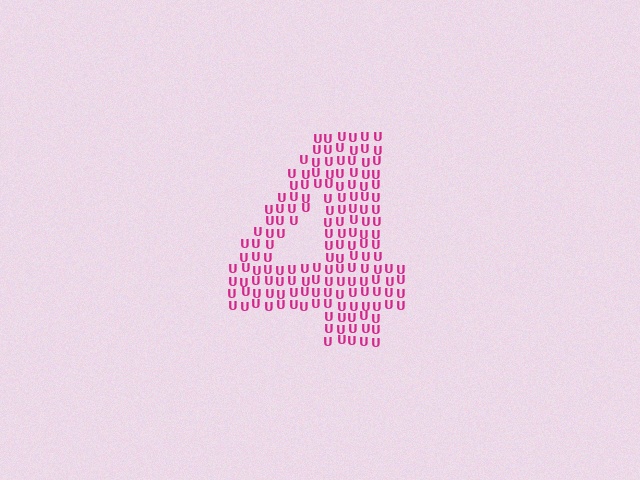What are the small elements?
The small elements are letter U's.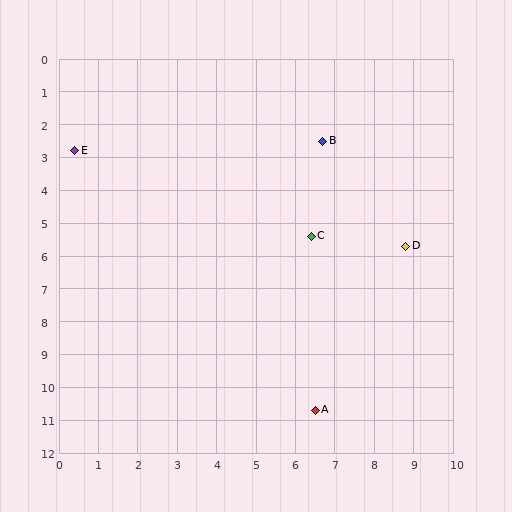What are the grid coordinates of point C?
Point C is at approximately (6.4, 5.4).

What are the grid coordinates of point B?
Point B is at approximately (6.7, 2.5).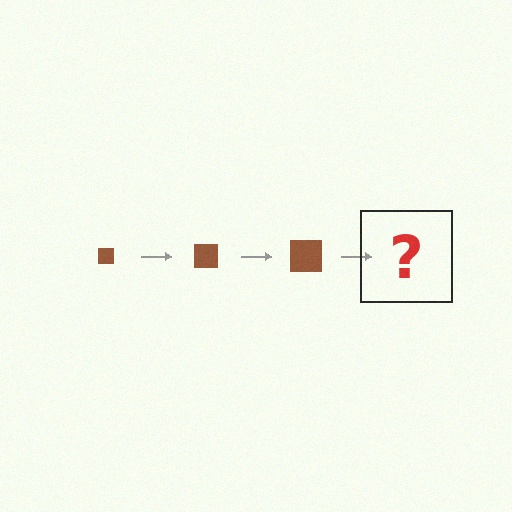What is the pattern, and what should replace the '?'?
The pattern is that the square gets progressively larger each step. The '?' should be a brown square, larger than the previous one.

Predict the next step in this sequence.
The next step is a brown square, larger than the previous one.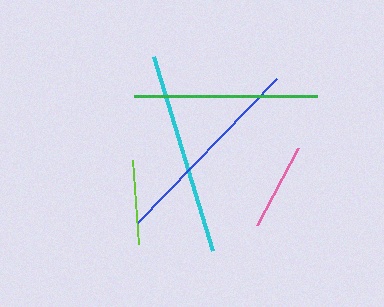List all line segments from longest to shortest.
From longest to shortest: cyan, blue, green, pink, lime.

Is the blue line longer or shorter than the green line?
The blue line is longer than the green line.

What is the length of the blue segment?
The blue segment is approximately 200 pixels long.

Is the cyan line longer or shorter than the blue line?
The cyan line is longer than the blue line.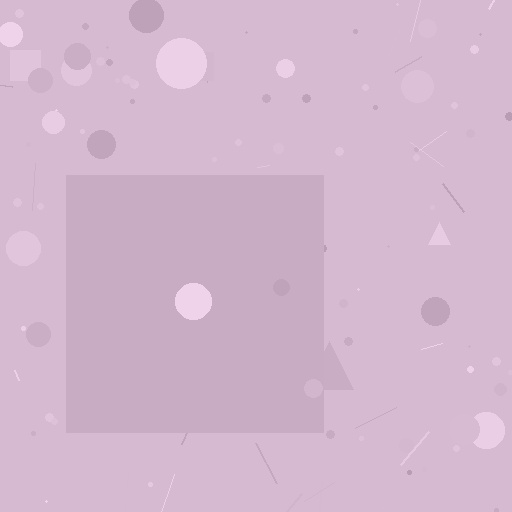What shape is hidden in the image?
A square is hidden in the image.